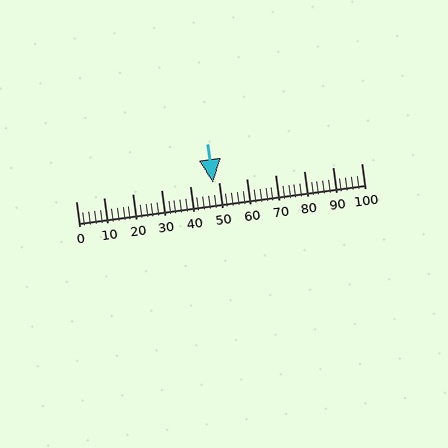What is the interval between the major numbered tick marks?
The major tick marks are spaced 10 units apart.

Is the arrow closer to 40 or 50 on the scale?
The arrow is closer to 50.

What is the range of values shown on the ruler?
The ruler shows values from 0 to 100.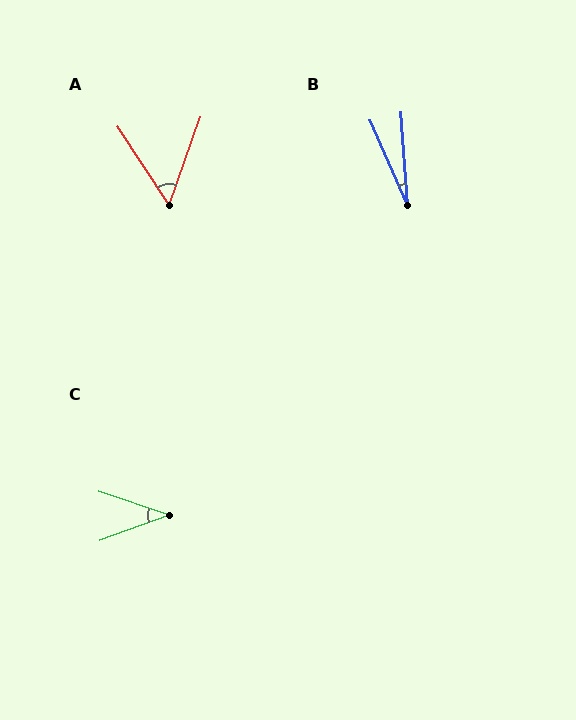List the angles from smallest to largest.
B (20°), C (39°), A (53°).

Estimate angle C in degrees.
Approximately 39 degrees.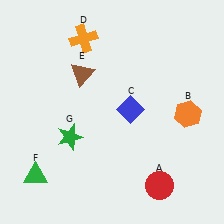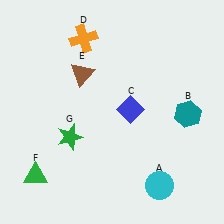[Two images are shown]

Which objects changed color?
A changed from red to cyan. B changed from orange to teal.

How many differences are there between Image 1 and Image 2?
There are 2 differences between the two images.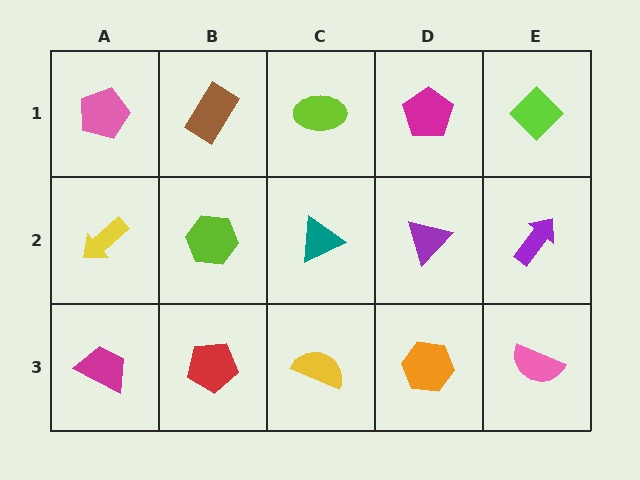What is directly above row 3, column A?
A yellow arrow.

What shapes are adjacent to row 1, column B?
A lime hexagon (row 2, column B), a pink pentagon (row 1, column A), a lime ellipse (row 1, column C).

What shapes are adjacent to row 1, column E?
A purple arrow (row 2, column E), a magenta pentagon (row 1, column D).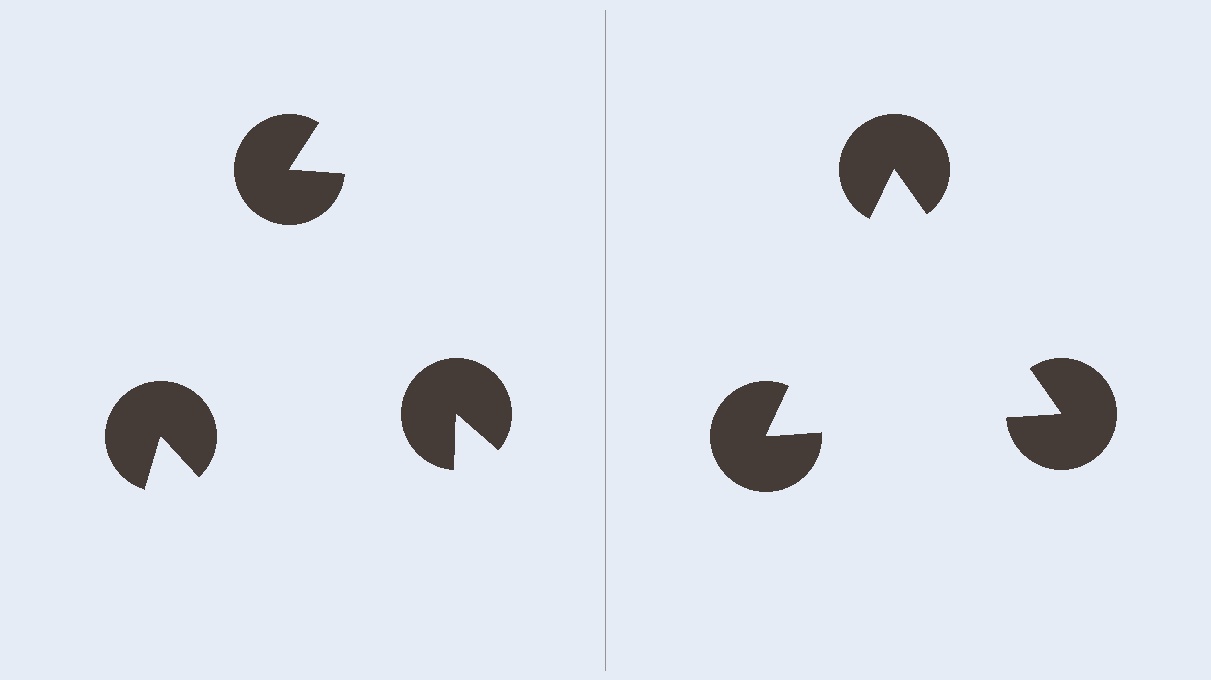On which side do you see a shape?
An illusory triangle appears on the right side. On the left side the wedge cuts are rotated, so no coherent shape forms.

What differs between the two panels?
The pac-man discs are positioned identically on both sides; only the wedge orientations differ. On the right they align to a triangle; on the left they are misaligned.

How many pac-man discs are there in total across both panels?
6 — 3 on each side.